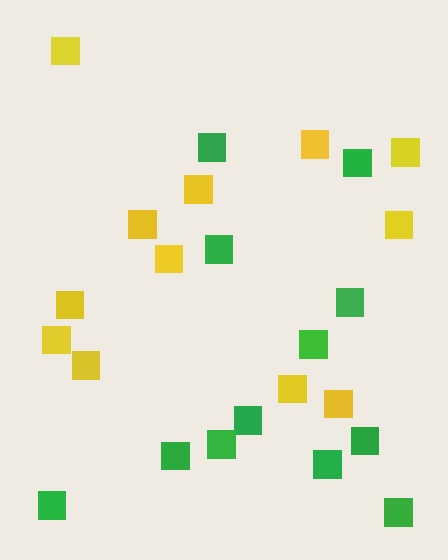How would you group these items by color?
There are 2 groups: one group of yellow squares (12) and one group of green squares (12).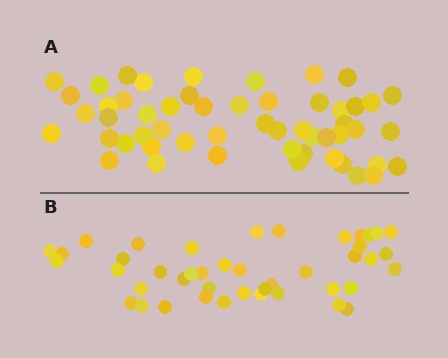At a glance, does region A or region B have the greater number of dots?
Region A (the top region) has more dots.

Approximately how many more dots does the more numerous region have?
Region A has roughly 10 or so more dots than region B.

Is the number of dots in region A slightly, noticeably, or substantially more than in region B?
Region A has only slightly more — the two regions are fairly close. The ratio is roughly 1.2 to 1.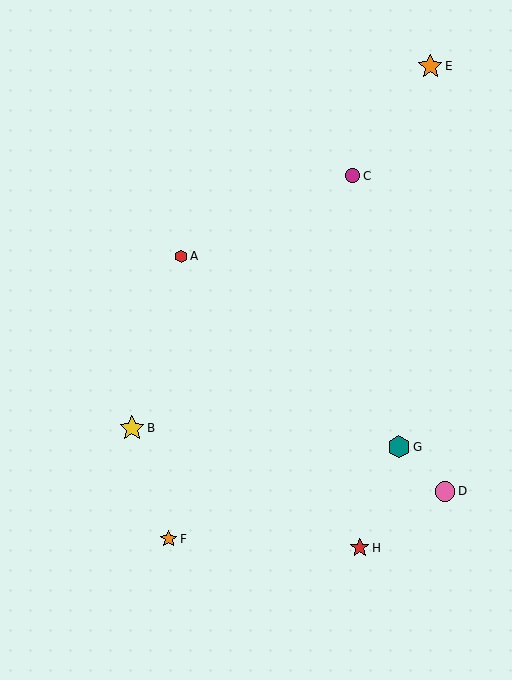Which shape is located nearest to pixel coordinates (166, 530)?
The orange star (labeled F) at (169, 539) is nearest to that location.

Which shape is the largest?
The yellow star (labeled B) is the largest.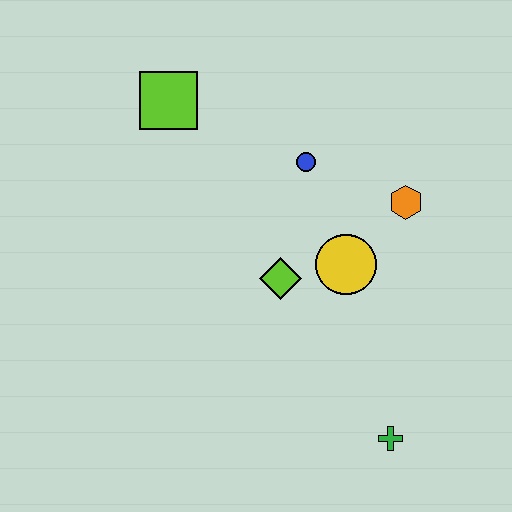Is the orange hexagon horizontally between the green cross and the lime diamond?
No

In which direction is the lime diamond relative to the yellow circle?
The lime diamond is to the left of the yellow circle.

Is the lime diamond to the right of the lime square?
Yes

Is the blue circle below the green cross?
No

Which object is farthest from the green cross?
The lime square is farthest from the green cross.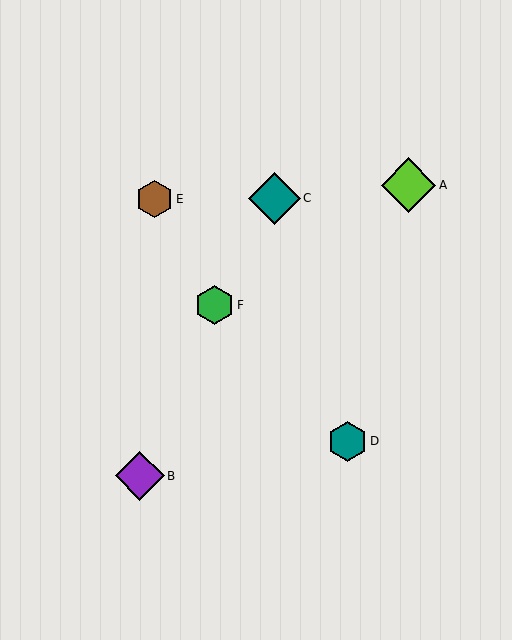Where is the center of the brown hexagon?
The center of the brown hexagon is at (155, 199).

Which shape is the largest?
The lime diamond (labeled A) is the largest.